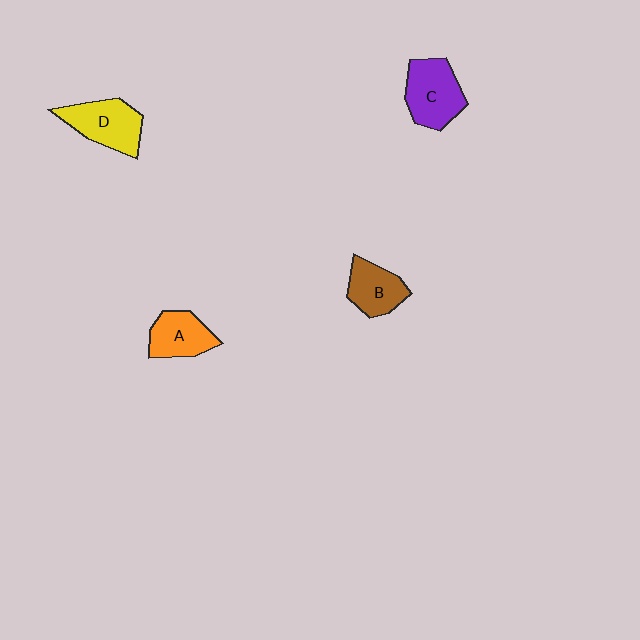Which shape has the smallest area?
Shape B (brown).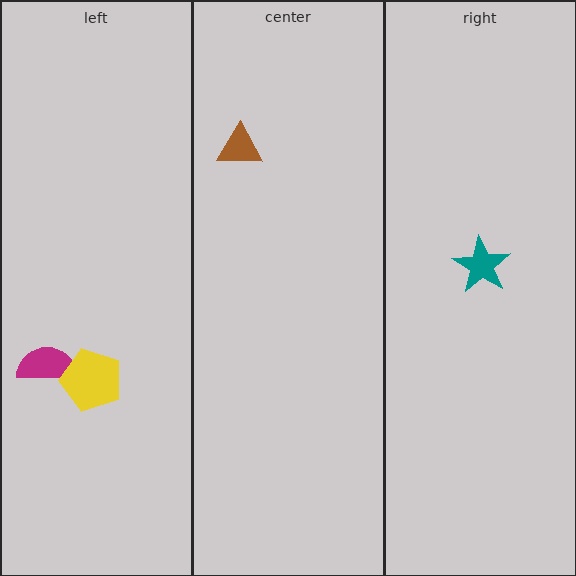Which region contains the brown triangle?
The center region.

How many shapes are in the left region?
2.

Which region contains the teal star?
The right region.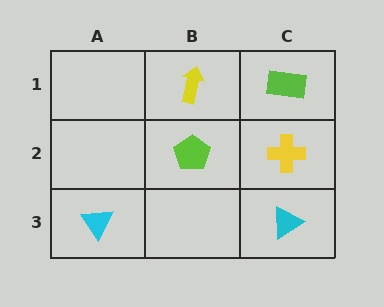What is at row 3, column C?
A cyan triangle.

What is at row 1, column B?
A yellow arrow.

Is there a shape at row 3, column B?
No, that cell is empty.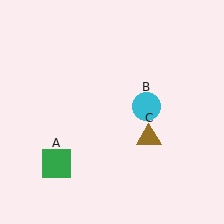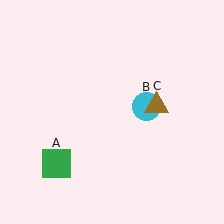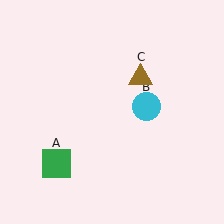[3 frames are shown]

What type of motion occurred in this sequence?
The brown triangle (object C) rotated counterclockwise around the center of the scene.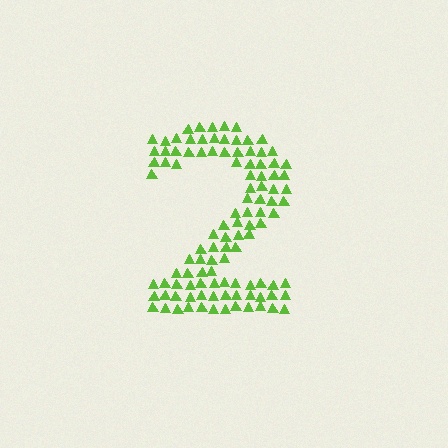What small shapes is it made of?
It is made of small triangles.